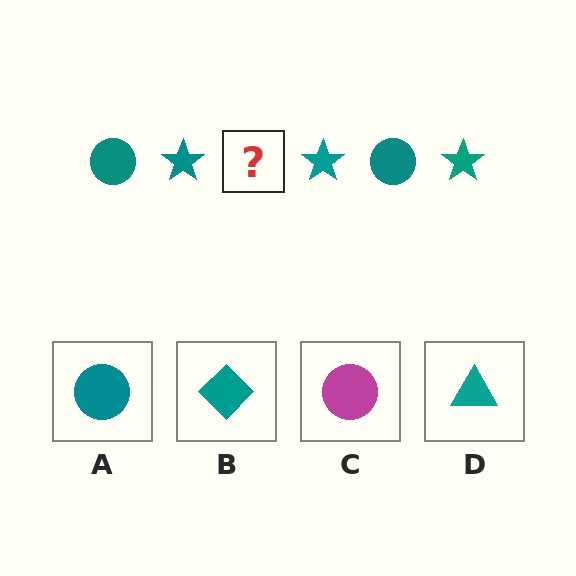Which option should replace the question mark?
Option A.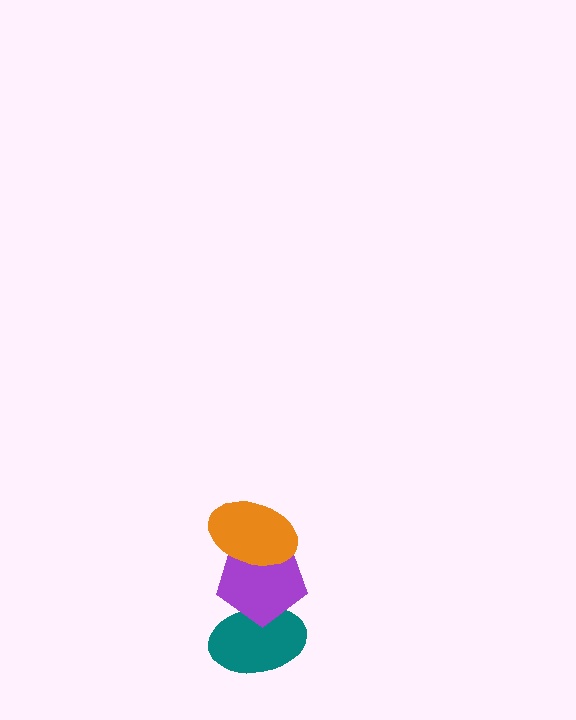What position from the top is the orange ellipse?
The orange ellipse is 1st from the top.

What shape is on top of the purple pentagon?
The orange ellipse is on top of the purple pentagon.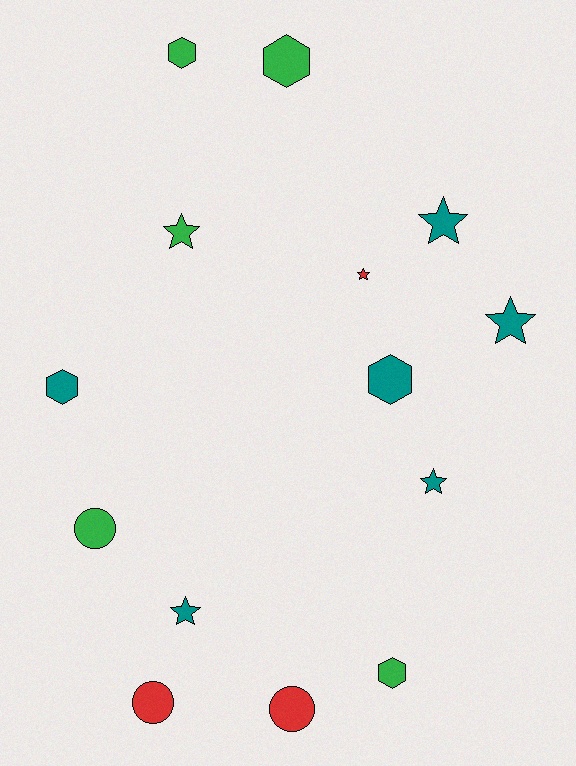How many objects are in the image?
There are 14 objects.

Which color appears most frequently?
Teal, with 6 objects.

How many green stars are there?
There is 1 green star.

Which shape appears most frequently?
Star, with 6 objects.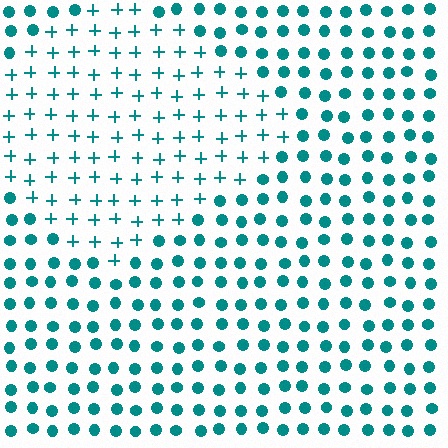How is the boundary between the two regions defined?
The boundary is defined by a change in element shape: plus signs inside vs. circles outside. All elements share the same color and spacing.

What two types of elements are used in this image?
The image uses plus signs inside the diamond region and circles outside it.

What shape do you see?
I see a diamond.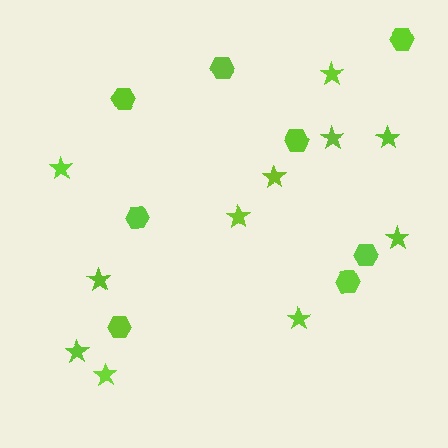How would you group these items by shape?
There are 2 groups: one group of hexagons (8) and one group of stars (11).